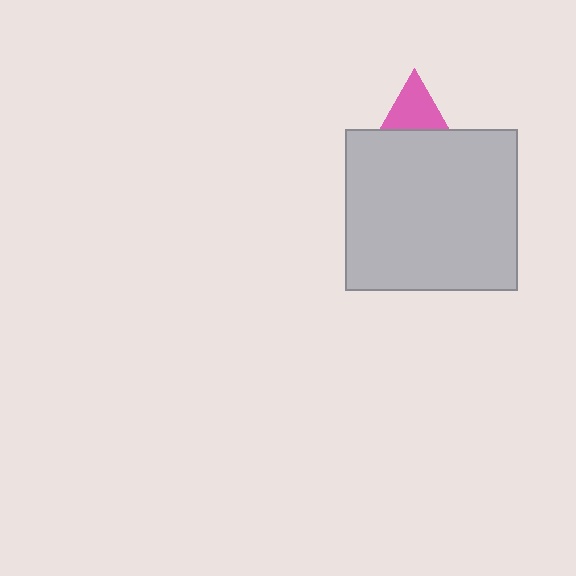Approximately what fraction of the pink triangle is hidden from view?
Roughly 63% of the pink triangle is hidden behind the light gray rectangle.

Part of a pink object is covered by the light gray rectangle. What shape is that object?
It is a triangle.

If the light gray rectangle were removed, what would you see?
You would see the complete pink triangle.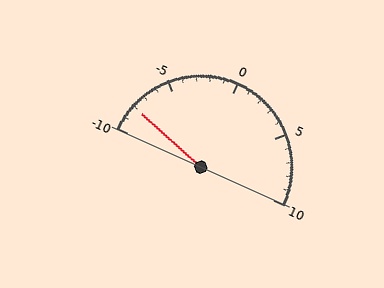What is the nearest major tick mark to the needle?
The nearest major tick mark is -10.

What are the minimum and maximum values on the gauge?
The gauge ranges from -10 to 10.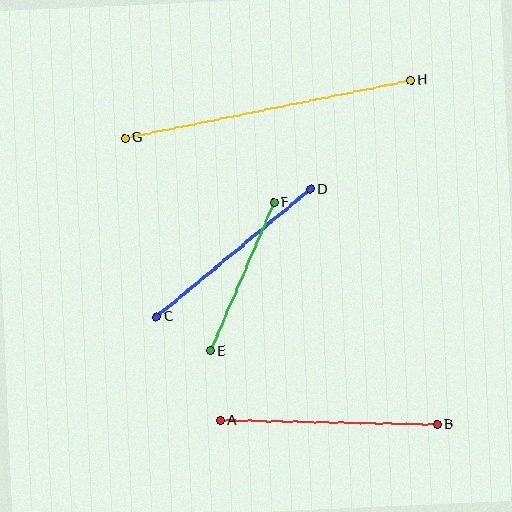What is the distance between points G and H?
The distance is approximately 291 pixels.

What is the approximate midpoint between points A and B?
The midpoint is at approximately (329, 423) pixels.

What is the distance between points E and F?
The distance is approximately 162 pixels.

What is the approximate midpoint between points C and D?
The midpoint is at approximately (233, 253) pixels.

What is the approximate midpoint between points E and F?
The midpoint is at approximately (242, 277) pixels.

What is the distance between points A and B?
The distance is approximately 216 pixels.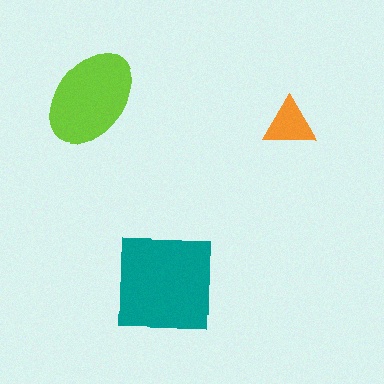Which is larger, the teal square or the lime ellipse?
The teal square.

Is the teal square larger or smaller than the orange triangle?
Larger.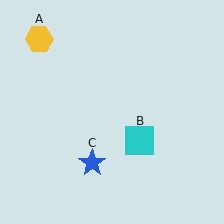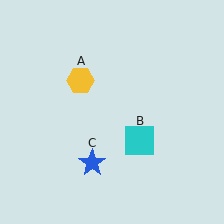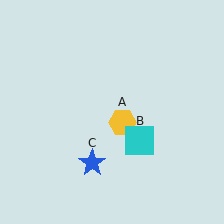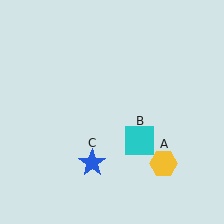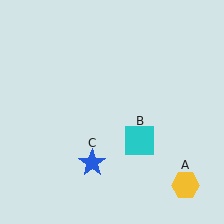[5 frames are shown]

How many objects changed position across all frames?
1 object changed position: yellow hexagon (object A).